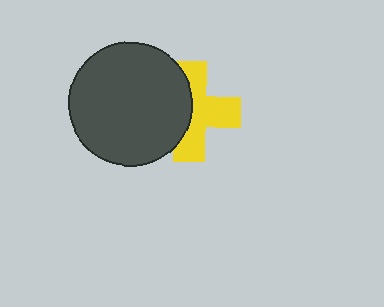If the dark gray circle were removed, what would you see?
You would see the complete yellow cross.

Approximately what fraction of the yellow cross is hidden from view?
Roughly 42% of the yellow cross is hidden behind the dark gray circle.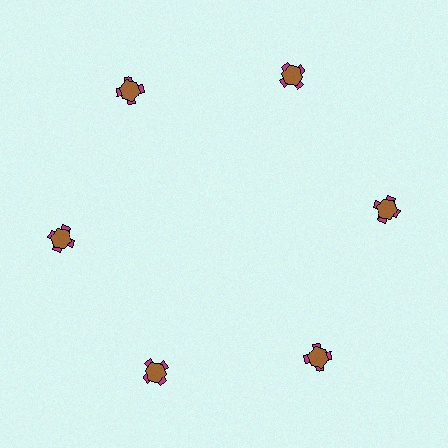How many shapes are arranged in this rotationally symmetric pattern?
There are 12 shapes, arranged in 6 groups of 2.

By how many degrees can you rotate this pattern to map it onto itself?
The pattern maps onto itself every 60 degrees of rotation.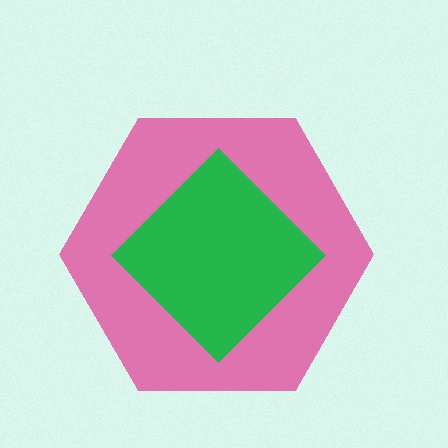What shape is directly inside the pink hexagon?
The green diamond.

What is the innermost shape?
The green diamond.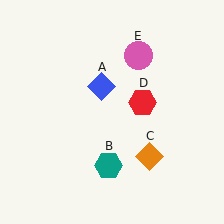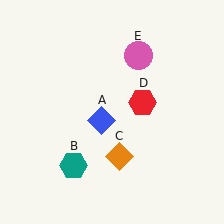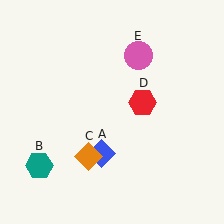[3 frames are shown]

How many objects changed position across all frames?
3 objects changed position: blue diamond (object A), teal hexagon (object B), orange diamond (object C).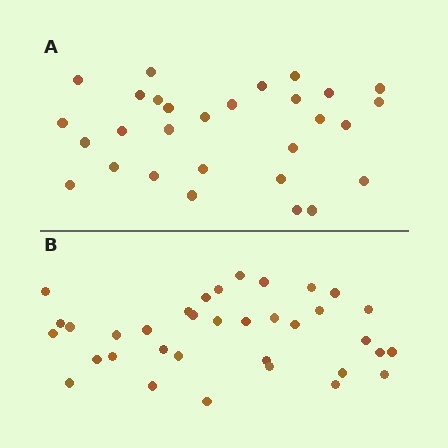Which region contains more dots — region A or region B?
Region B (the bottom region) has more dots.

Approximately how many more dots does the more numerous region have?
Region B has about 6 more dots than region A.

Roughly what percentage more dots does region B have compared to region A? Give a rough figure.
About 20% more.